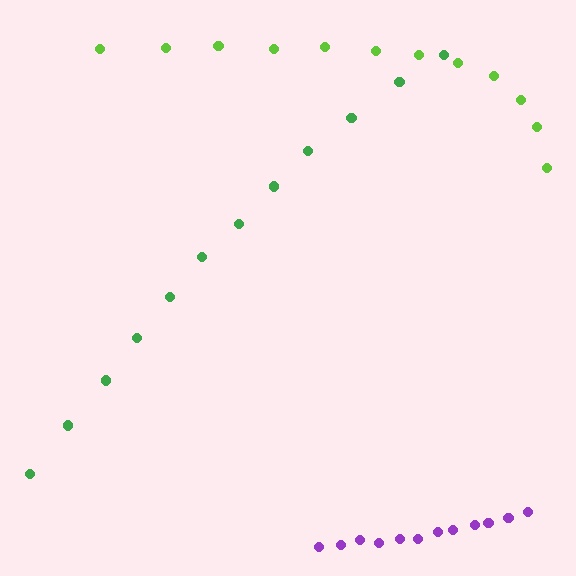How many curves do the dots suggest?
There are 3 distinct paths.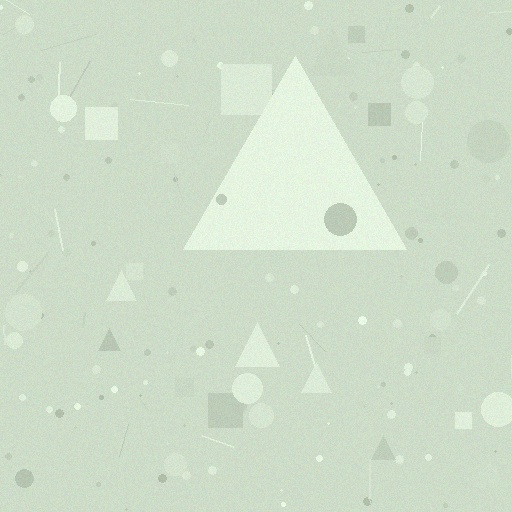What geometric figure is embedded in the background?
A triangle is embedded in the background.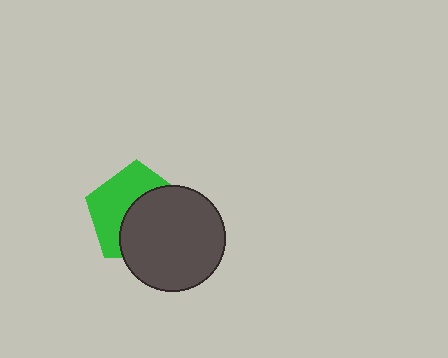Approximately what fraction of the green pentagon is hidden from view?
Roughly 53% of the green pentagon is hidden behind the dark gray circle.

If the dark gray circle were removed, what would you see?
You would see the complete green pentagon.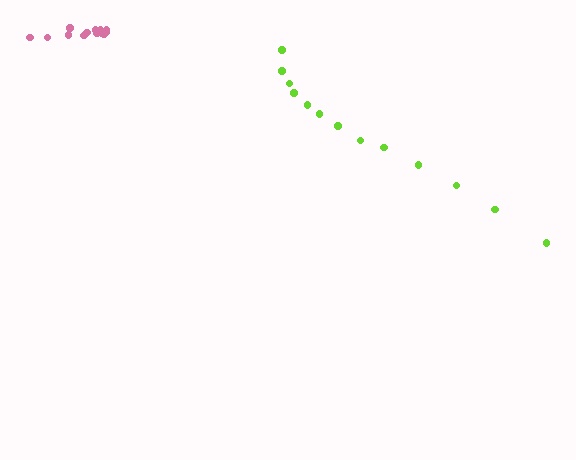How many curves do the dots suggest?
There are 2 distinct paths.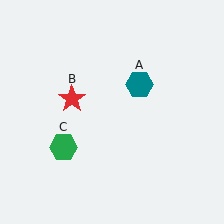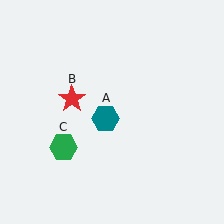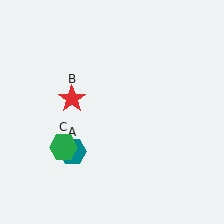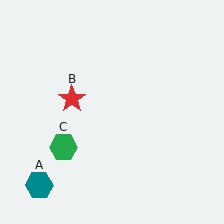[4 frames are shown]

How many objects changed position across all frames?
1 object changed position: teal hexagon (object A).